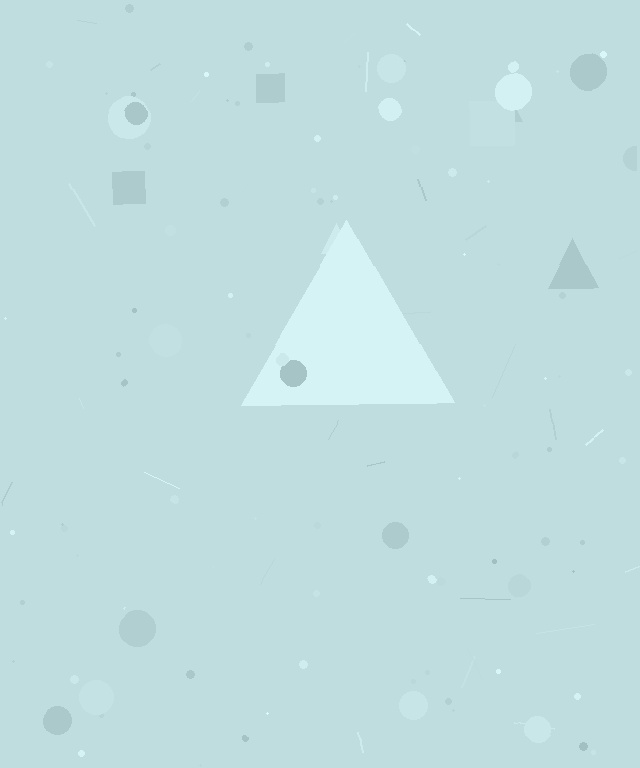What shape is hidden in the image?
A triangle is hidden in the image.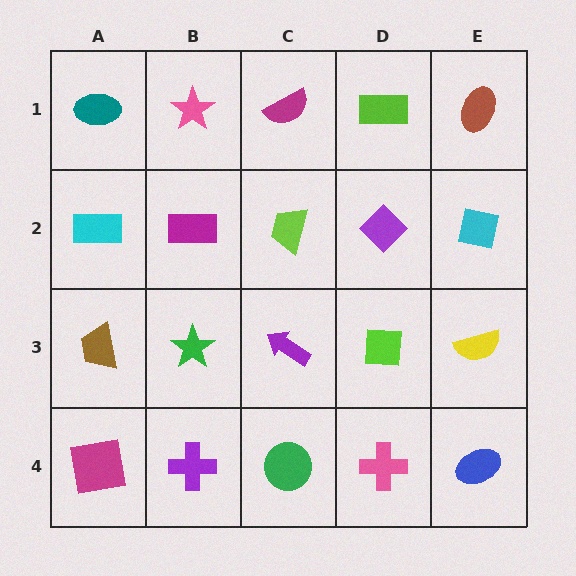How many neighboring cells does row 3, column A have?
3.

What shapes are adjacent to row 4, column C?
A purple arrow (row 3, column C), a purple cross (row 4, column B), a pink cross (row 4, column D).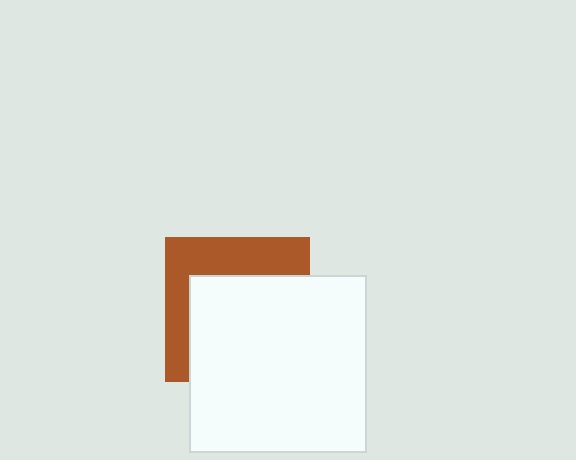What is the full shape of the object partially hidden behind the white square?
The partially hidden object is a brown square.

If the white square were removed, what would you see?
You would see the complete brown square.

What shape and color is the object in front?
The object in front is a white square.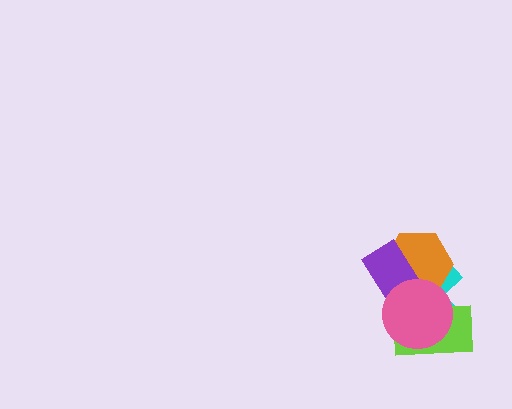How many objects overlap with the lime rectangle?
2 objects overlap with the lime rectangle.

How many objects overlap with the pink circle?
4 objects overlap with the pink circle.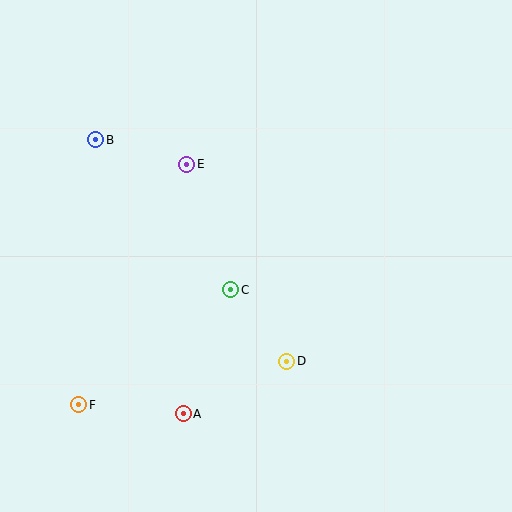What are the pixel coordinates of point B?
Point B is at (96, 140).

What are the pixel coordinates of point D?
Point D is at (287, 361).